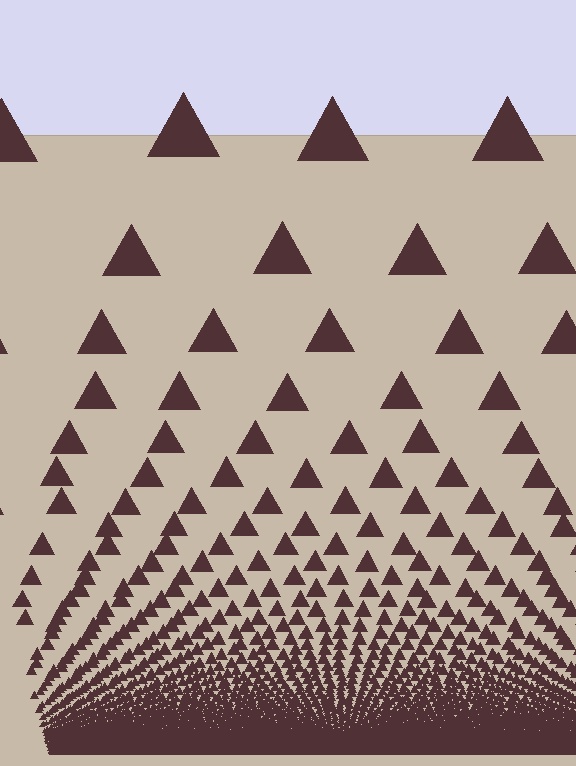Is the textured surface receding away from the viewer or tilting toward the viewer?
The surface appears to tilt toward the viewer. Texture elements get larger and sparser toward the top.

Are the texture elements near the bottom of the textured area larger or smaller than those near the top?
Smaller. The gradient is inverted — elements near the bottom are smaller and denser.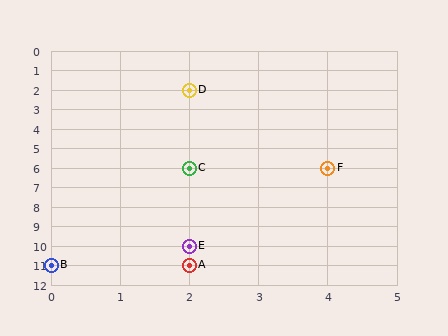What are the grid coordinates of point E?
Point E is at grid coordinates (2, 10).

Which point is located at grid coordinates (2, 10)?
Point E is at (2, 10).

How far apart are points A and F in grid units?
Points A and F are 2 columns and 5 rows apart (about 5.4 grid units diagonally).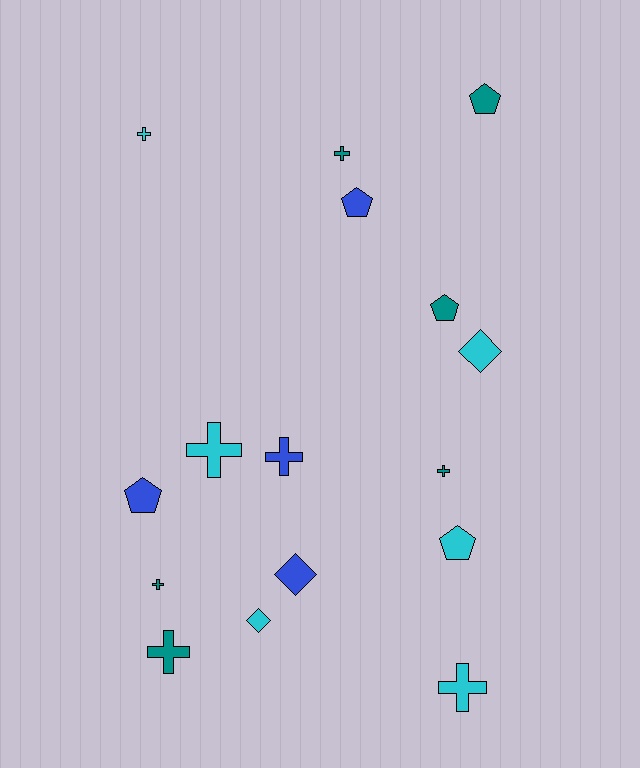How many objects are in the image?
There are 16 objects.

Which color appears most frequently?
Cyan, with 6 objects.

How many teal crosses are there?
There are 4 teal crosses.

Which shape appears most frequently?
Cross, with 8 objects.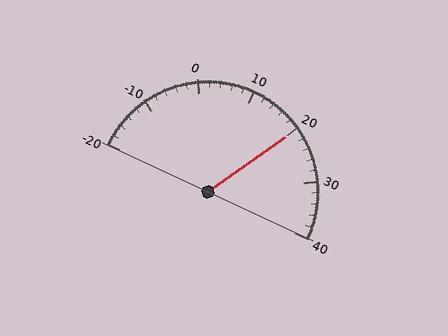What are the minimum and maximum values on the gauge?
The gauge ranges from -20 to 40.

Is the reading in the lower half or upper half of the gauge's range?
The reading is in the upper half of the range (-20 to 40).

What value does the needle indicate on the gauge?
The needle indicates approximately 20.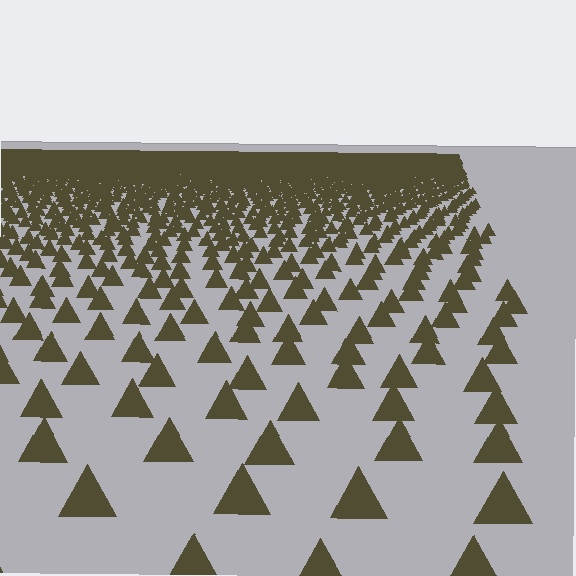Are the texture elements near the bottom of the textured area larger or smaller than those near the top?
Larger. Near the bottom, elements are closer to the viewer and appear at a bigger on-screen size.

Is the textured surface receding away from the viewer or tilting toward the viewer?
The surface is receding away from the viewer. Texture elements get smaller and denser toward the top.